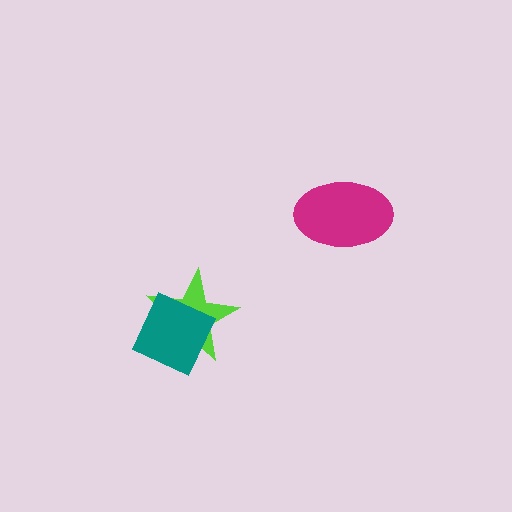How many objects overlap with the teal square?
1 object overlaps with the teal square.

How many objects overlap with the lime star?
1 object overlaps with the lime star.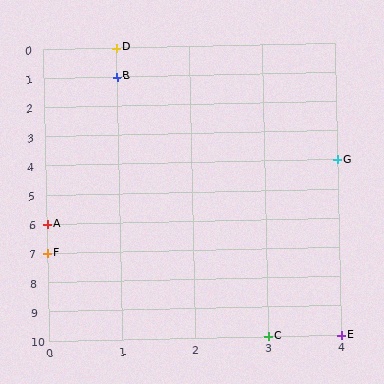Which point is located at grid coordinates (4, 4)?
Point G is at (4, 4).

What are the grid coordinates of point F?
Point F is at grid coordinates (0, 7).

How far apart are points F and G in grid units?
Points F and G are 4 columns and 3 rows apart (about 5.0 grid units diagonally).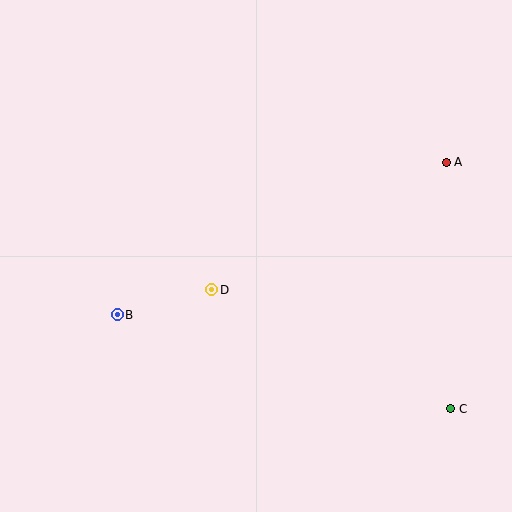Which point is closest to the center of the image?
Point D at (212, 290) is closest to the center.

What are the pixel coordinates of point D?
Point D is at (212, 290).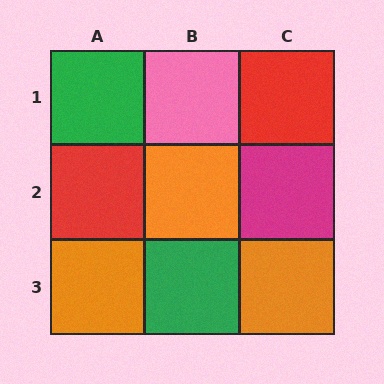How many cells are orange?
3 cells are orange.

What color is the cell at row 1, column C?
Red.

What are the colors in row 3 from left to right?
Orange, green, orange.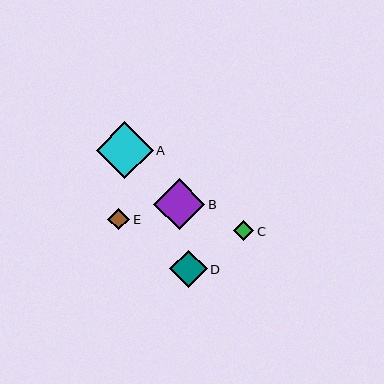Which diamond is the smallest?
Diamond C is the smallest with a size of approximately 20 pixels.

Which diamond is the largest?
Diamond A is the largest with a size of approximately 57 pixels.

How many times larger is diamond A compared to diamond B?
Diamond A is approximately 1.1 times the size of diamond B.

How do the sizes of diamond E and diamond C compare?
Diamond E and diamond C are approximately the same size.